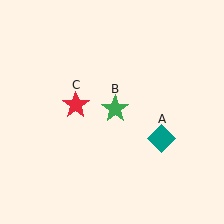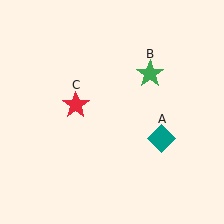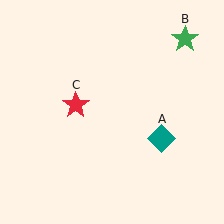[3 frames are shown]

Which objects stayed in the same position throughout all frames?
Teal diamond (object A) and red star (object C) remained stationary.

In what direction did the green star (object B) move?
The green star (object B) moved up and to the right.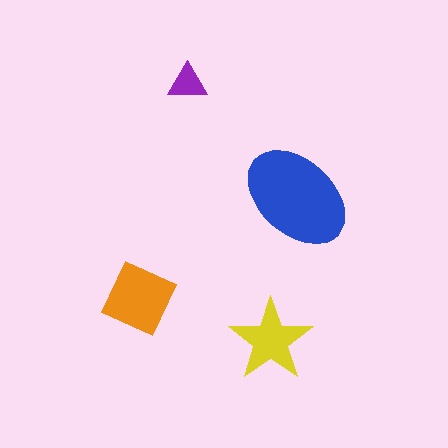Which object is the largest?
The blue ellipse.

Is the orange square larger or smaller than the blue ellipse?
Smaller.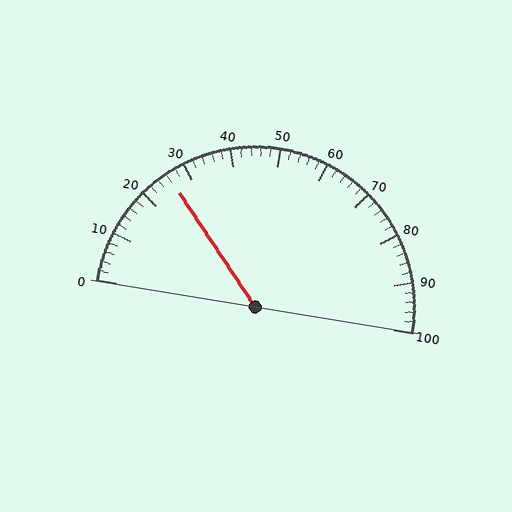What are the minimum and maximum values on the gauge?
The gauge ranges from 0 to 100.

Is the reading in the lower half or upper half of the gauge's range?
The reading is in the lower half of the range (0 to 100).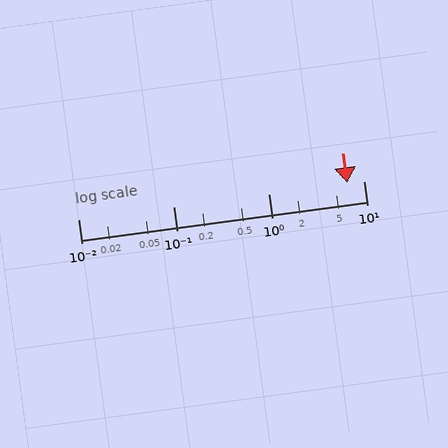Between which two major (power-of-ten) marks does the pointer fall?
The pointer is between 1 and 10.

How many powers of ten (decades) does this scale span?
The scale spans 3 decades, from 0.01 to 10.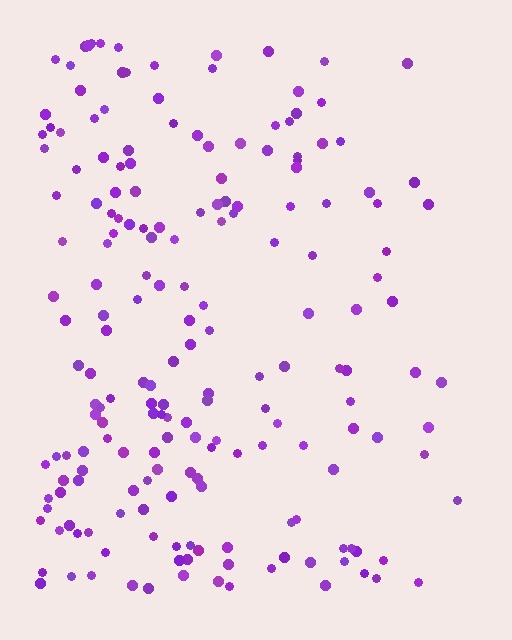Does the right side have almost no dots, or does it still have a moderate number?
Still a moderate number, just noticeably fewer than the left.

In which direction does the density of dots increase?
From right to left, with the left side densest.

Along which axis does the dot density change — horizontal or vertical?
Horizontal.